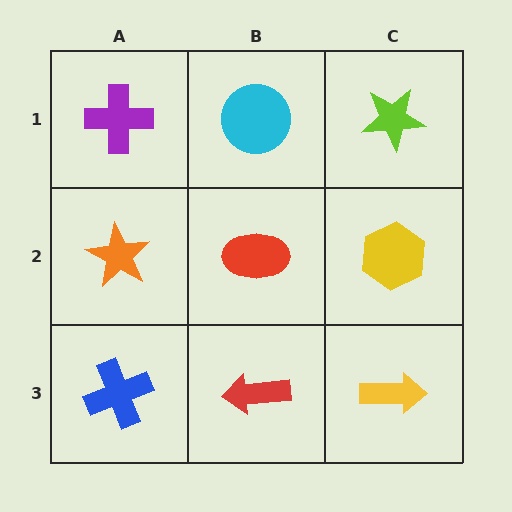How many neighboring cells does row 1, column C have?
2.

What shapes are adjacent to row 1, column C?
A yellow hexagon (row 2, column C), a cyan circle (row 1, column B).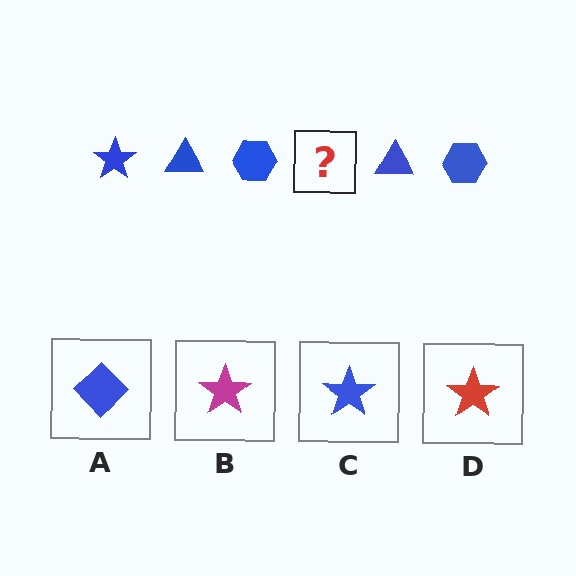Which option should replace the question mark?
Option C.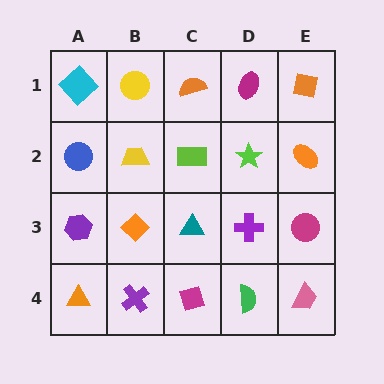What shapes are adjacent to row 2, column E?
An orange square (row 1, column E), a magenta circle (row 3, column E), a lime star (row 2, column D).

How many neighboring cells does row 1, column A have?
2.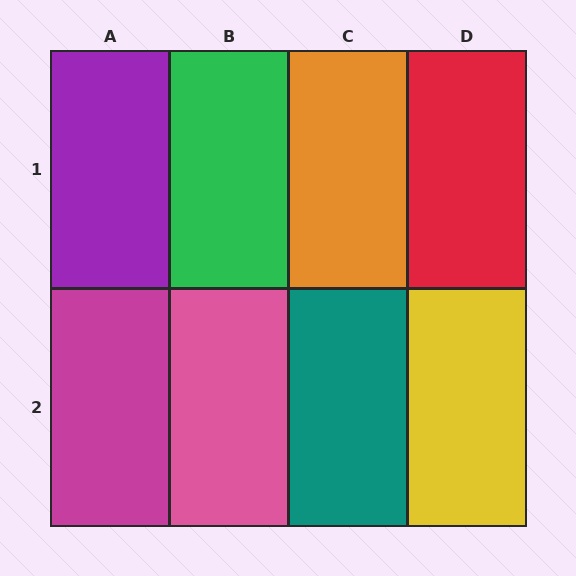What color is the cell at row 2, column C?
Teal.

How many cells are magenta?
1 cell is magenta.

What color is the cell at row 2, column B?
Pink.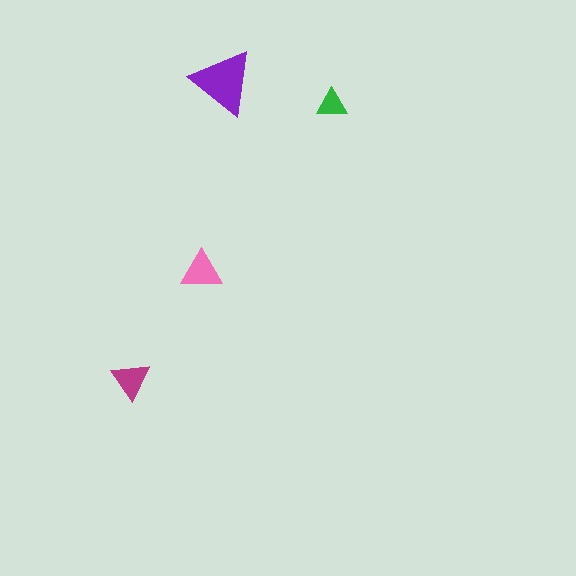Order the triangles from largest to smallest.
the purple one, the pink one, the magenta one, the green one.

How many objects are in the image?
There are 4 objects in the image.